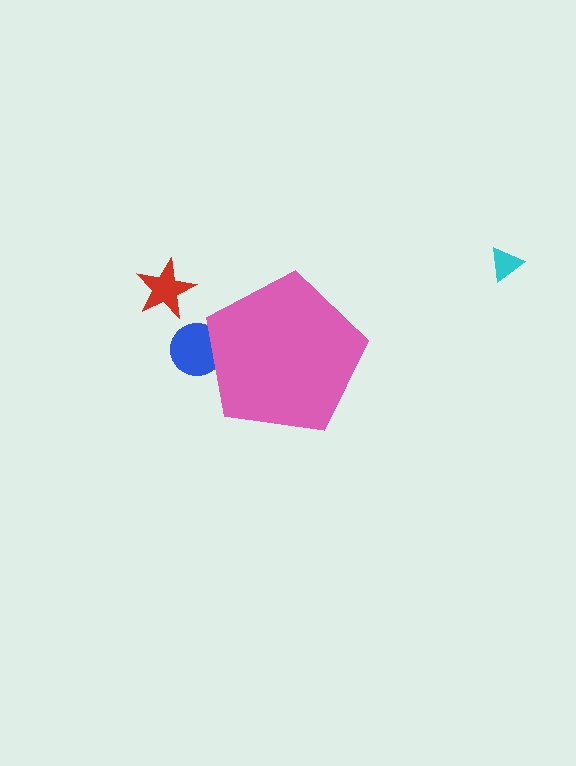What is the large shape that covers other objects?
A pink pentagon.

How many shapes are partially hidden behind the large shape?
1 shape is partially hidden.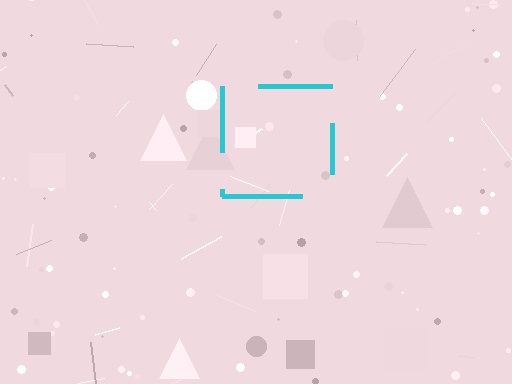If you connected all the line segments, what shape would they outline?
They would outline a square.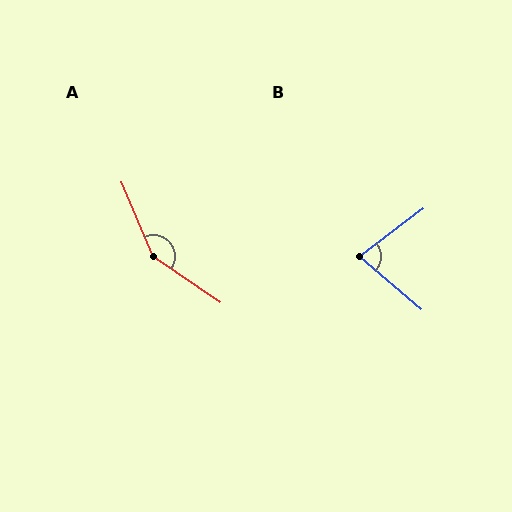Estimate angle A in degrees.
Approximately 148 degrees.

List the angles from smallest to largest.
B (77°), A (148°).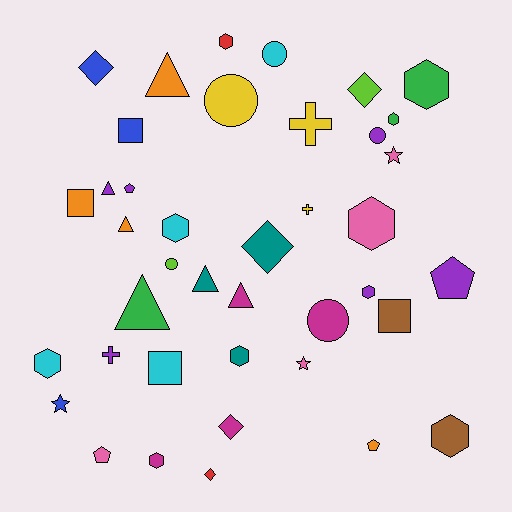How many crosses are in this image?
There are 3 crosses.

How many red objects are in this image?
There are 2 red objects.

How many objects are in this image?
There are 40 objects.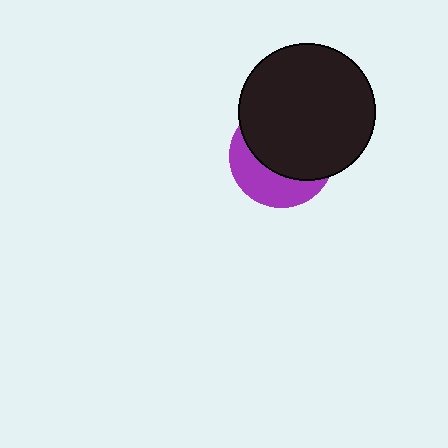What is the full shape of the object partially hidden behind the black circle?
The partially hidden object is a purple circle.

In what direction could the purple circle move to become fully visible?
The purple circle could move down. That would shift it out from behind the black circle entirely.